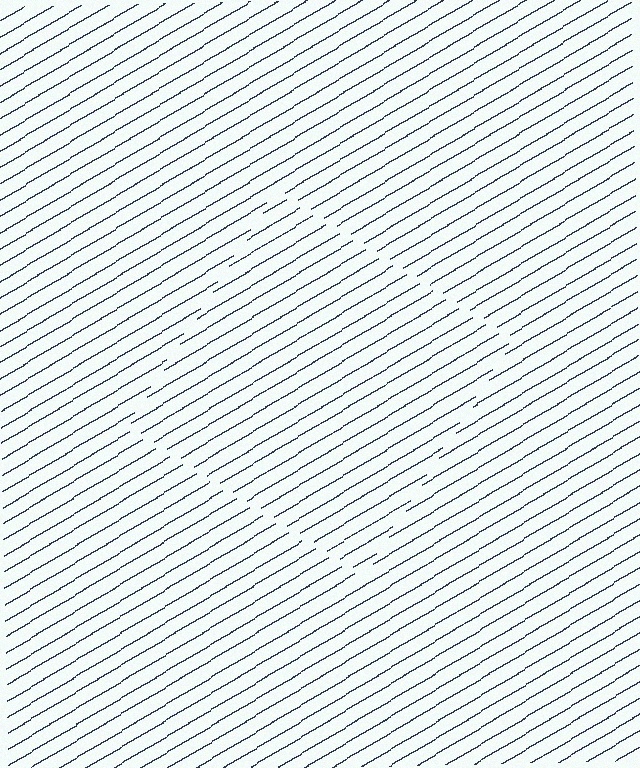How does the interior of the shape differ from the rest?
The interior of the shape contains the same grating, shifted by half a period — the contour is defined by the phase discontinuity where line-ends from the inner and outer gratings abut.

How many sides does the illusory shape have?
4 sides — the line-ends trace a square.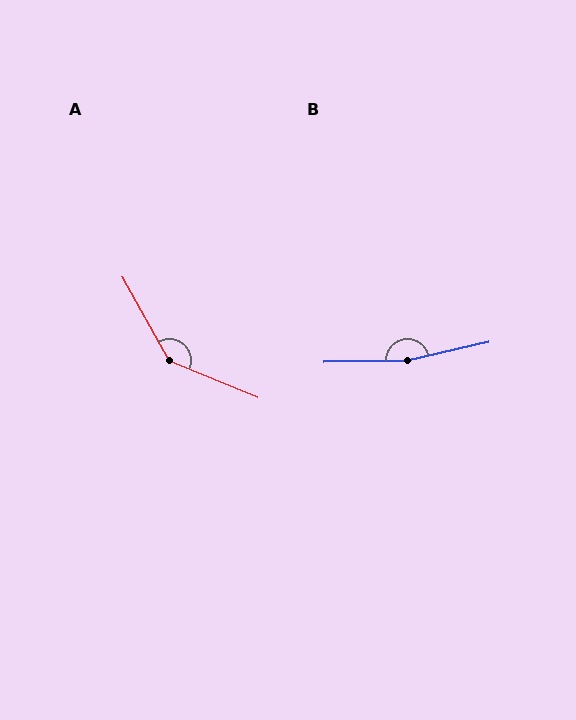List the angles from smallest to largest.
A (141°), B (168°).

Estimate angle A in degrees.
Approximately 141 degrees.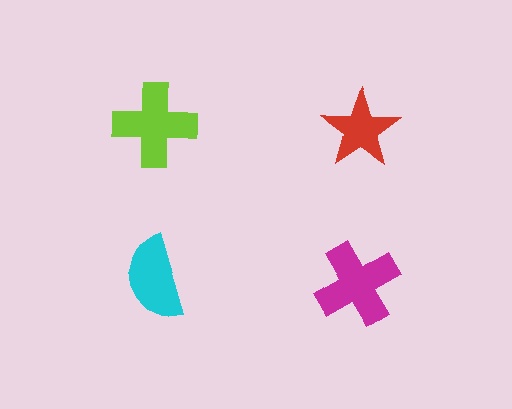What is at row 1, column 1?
A lime cross.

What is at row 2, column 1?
A cyan semicircle.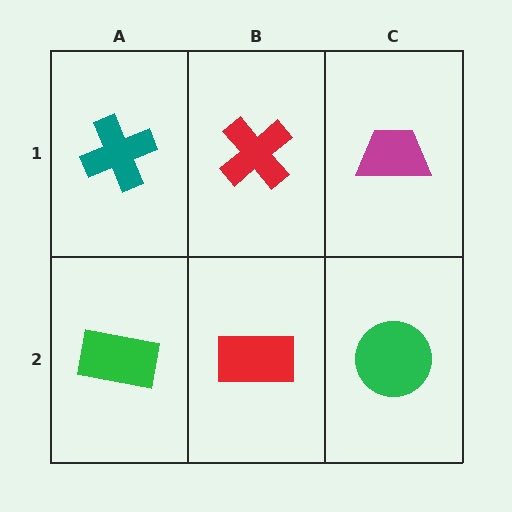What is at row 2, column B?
A red rectangle.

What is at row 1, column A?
A teal cross.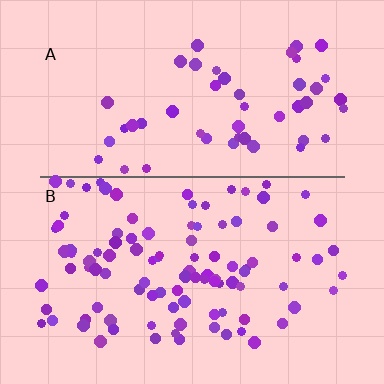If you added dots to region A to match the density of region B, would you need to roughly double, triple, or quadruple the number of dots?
Approximately double.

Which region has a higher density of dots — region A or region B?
B (the bottom).